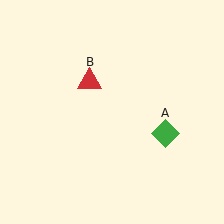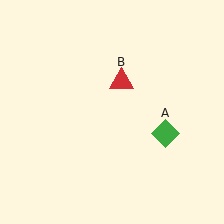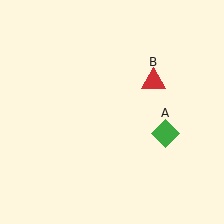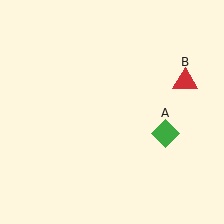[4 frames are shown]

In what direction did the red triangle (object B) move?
The red triangle (object B) moved right.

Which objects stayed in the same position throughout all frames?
Green diamond (object A) remained stationary.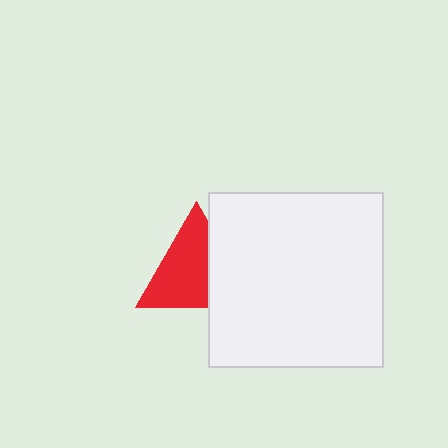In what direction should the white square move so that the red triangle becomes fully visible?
The white square should move right. That is the shortest direction to clear the overlap and leave the red triangle fully visible.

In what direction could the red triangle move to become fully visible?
The red triangle could move left. That would shift it out from behind the white square entirely.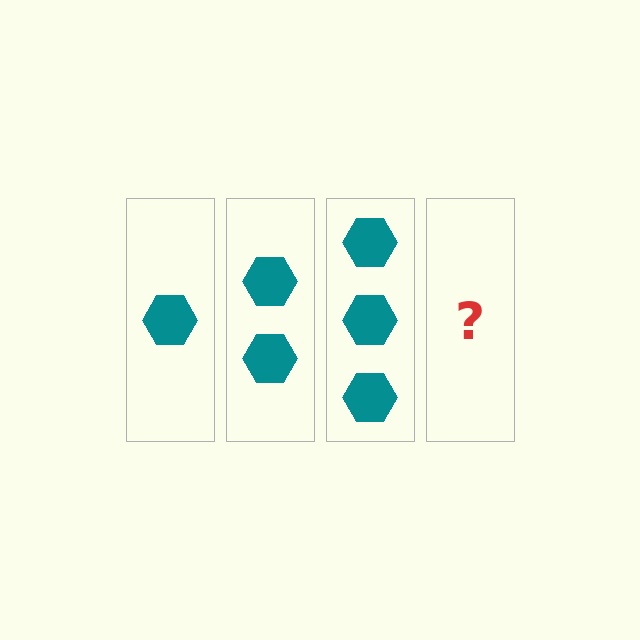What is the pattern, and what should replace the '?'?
The pattern is that each step adds one more hexagon. The '?' should be 4 hexagons.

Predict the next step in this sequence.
The next step is 4 hexagons.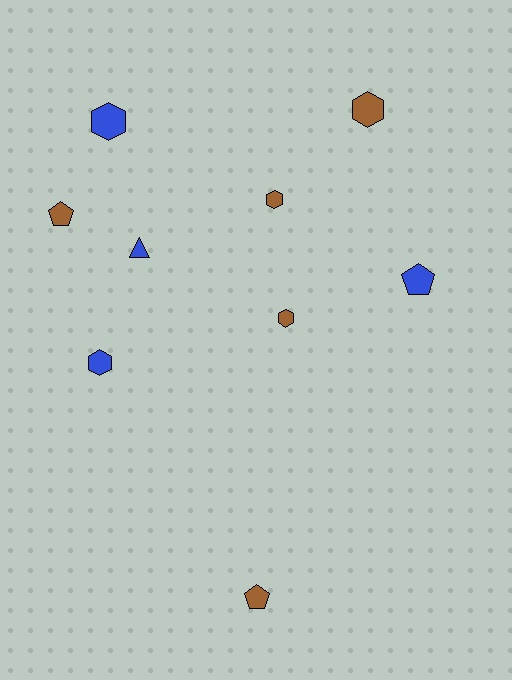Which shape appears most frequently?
Hexagon, with 5 objects.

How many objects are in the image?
There are 9 objects.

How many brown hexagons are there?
There are 3 brown hexagons.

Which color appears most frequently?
Brown, with 5 objects.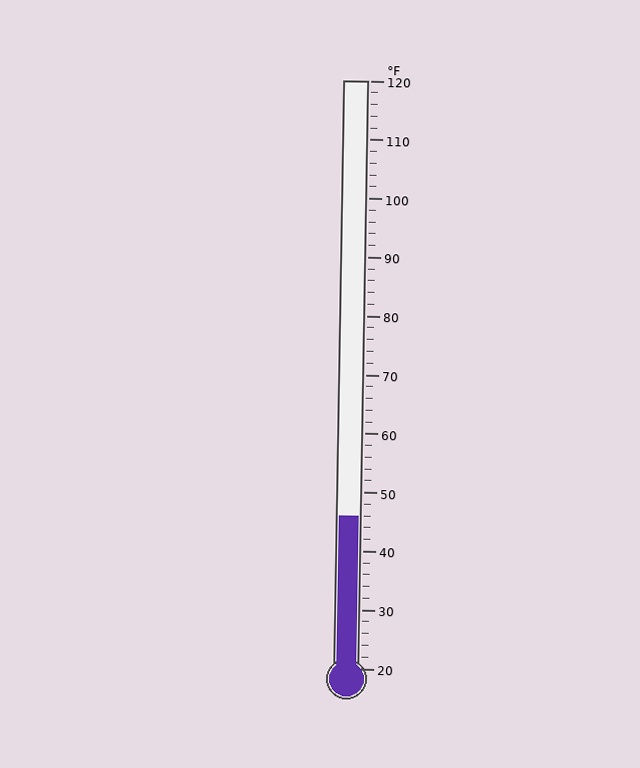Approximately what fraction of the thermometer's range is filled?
The thermometer is filled to approximately 25% of its range.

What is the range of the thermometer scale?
The thermometer scale ranges from 20°F to 120°F.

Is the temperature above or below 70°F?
The temperature is below 70°F.